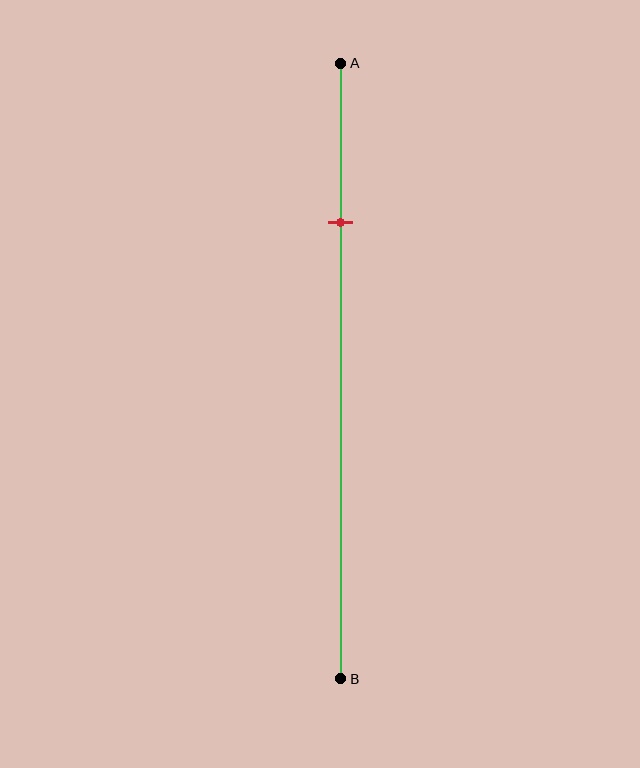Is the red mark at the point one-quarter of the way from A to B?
Yes, the mark is approximately at the one-quarter point.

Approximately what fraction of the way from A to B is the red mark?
The red mark is approximately 25% of the way from A to B.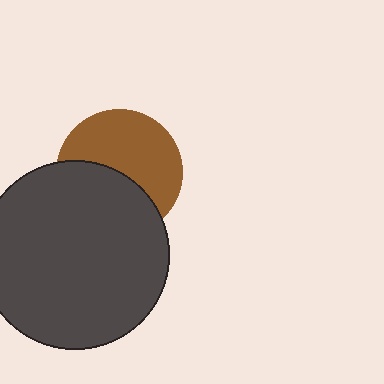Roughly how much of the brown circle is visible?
About half of it is visible (roughly 56%).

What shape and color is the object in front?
The object in front is a dark gray circle.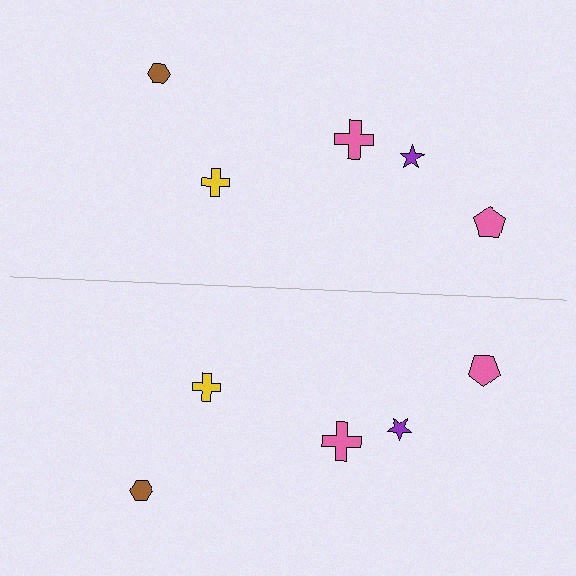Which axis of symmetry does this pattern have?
The pattern has a horizontal axis of symmetry running through the center of the image.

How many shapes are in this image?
There are 10 shapes in this image.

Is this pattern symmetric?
Yes, this pattern has bilateral (reflection) symmetry.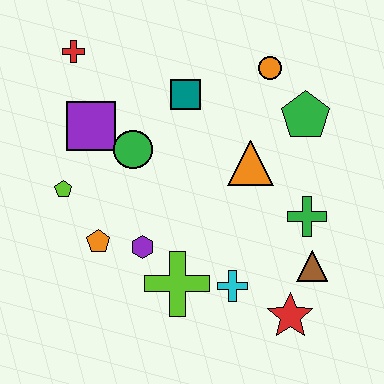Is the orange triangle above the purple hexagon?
Yes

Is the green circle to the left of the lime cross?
Yes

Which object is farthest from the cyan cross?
The red cross is farthest from the cyan cross.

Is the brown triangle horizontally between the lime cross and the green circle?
No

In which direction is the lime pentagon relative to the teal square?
The lime pentagon is to the left of the teal square.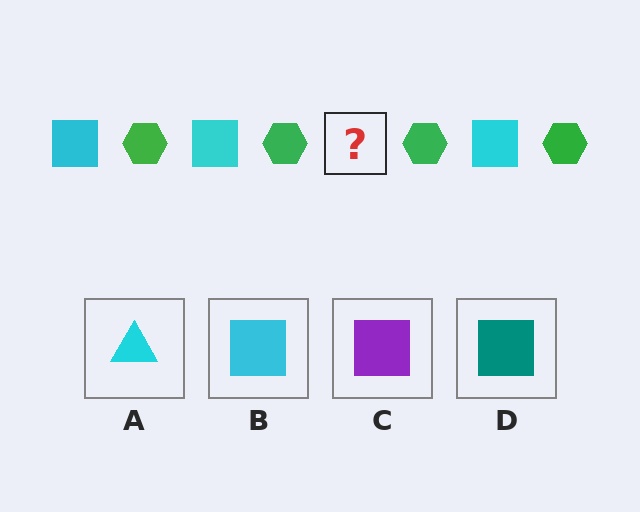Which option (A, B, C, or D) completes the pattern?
B.